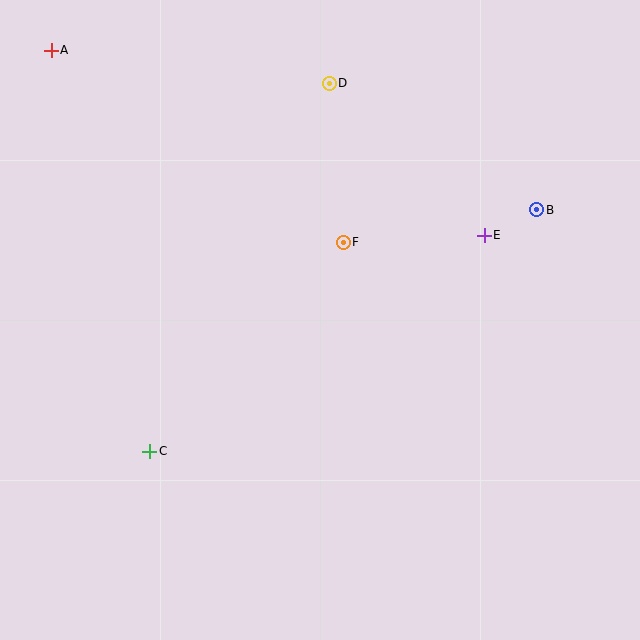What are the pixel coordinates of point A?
Point A is at (51, 50).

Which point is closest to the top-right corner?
Point B is closest to the top-right corner.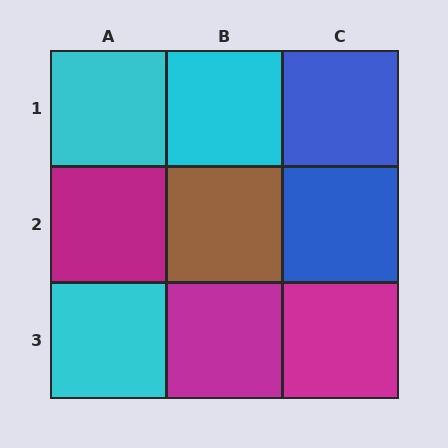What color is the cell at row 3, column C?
Magenta.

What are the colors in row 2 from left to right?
Magenta, brown, blue.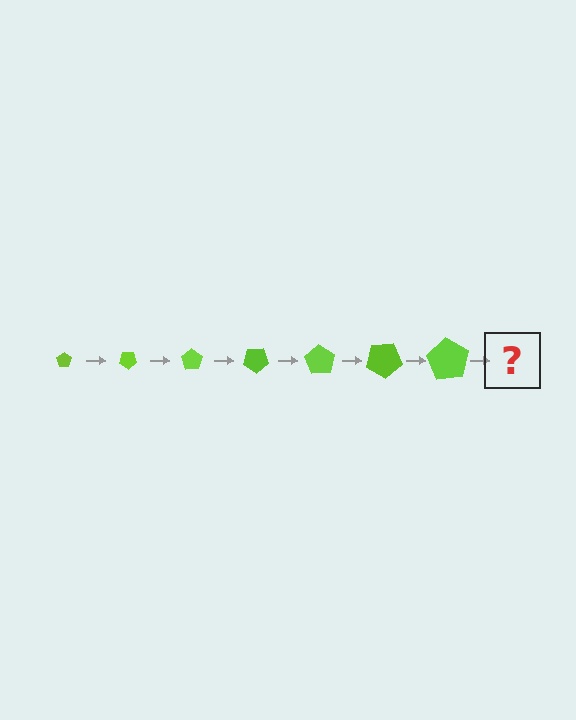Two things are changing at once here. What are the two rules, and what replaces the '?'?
The two rules are that the pentagon grows larger each step and it rotates 35 degrees each step. The '?' should be a pentagon, larger than the previous one and rotated 245 degrees from the start.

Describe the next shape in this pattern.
It should be a pentagon, larger than the previous one and rotated 245 degrees from the start.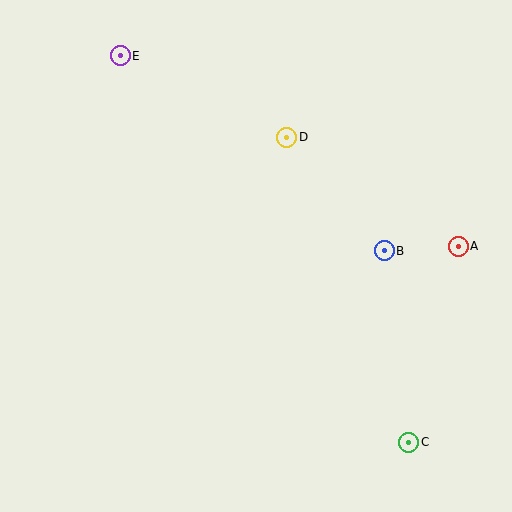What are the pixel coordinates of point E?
Point E is at (120, 56).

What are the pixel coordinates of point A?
Point A is at (458, 246).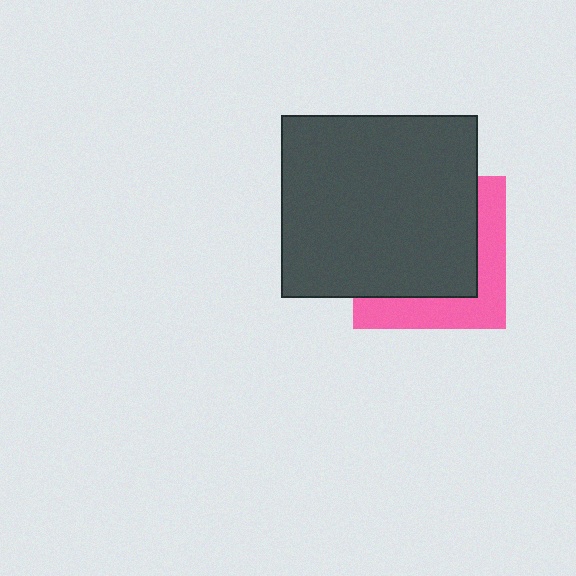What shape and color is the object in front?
The object in front is a dark gray rectangle.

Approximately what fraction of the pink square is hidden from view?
Roughly 65% of the pink square is hidden behind the dark gray rectangle.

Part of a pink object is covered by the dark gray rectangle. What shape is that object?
It is a square.